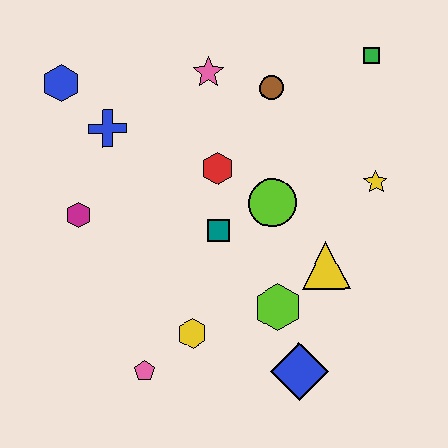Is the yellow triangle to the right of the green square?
No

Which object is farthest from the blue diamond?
The blue hexagon is farthest from the blue diamond.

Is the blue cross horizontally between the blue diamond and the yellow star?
No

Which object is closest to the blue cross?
The blue hexagon is closest to the blue cross.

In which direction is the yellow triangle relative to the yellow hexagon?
The yellow triangle is to the right of the yellow hexagon.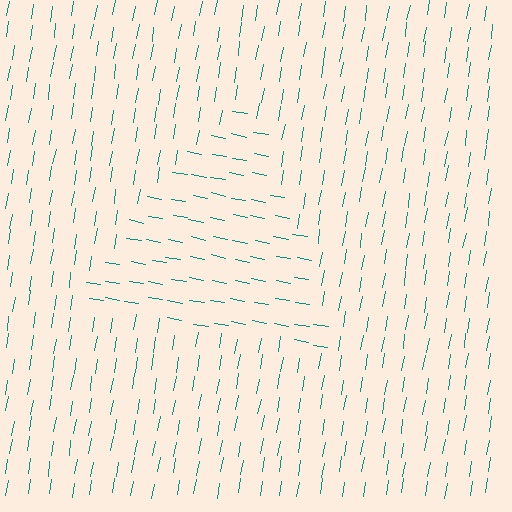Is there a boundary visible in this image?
Yes, there is a texture boundary formed by a change in line orientation.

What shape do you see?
I see a triangle.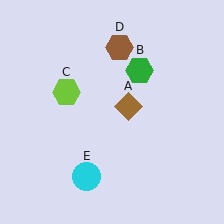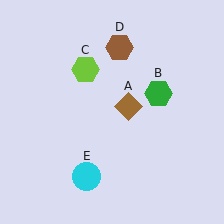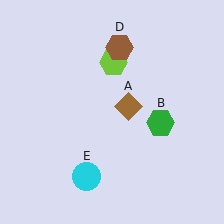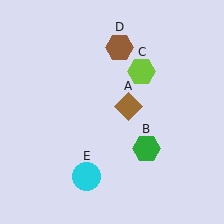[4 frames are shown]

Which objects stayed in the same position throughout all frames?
Brown diamond (object A) and brown hexagon (object D) and cyan circle (object E) remained stationary.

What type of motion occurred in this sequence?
The green hexagon (object B), lime hexagon (object C) rotated clockwise around the center of the scene.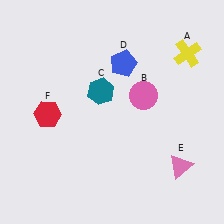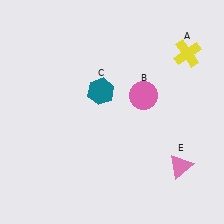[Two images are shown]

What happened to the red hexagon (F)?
The red hexagon (F) was removed in Image 2. It was in the bottom-left area of Image 1.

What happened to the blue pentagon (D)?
The blue pentagon (D) was removed in Image 2. It was in the top-right area of Image 1.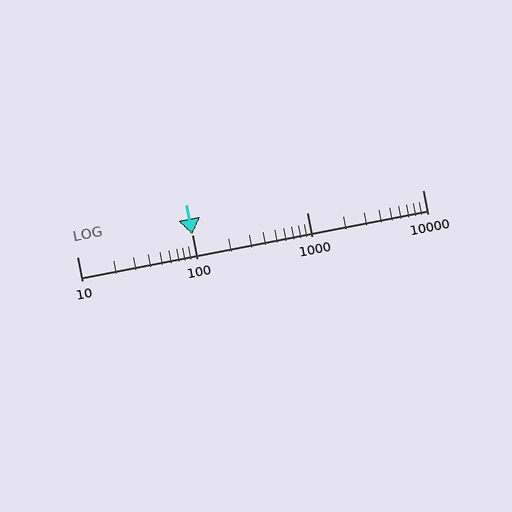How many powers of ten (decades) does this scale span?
The scale spans 3 decades, from 10 to 10000.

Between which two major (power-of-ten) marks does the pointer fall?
The pointer is between 100 and 1000.